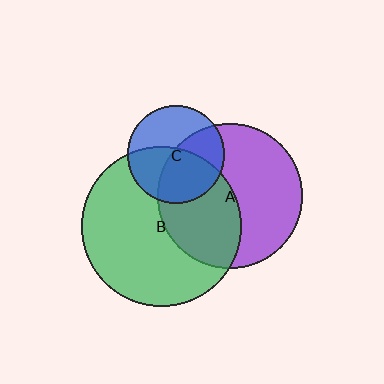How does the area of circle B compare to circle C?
Approximately 2.7 times.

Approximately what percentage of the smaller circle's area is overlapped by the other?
Approximately 50%.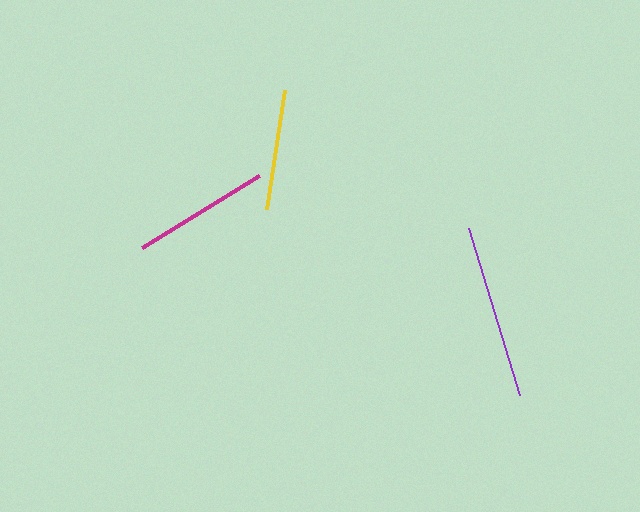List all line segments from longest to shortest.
From longest to shortest: purple, magenta, yellow.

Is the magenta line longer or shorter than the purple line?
The purple line is longer than the magenta line.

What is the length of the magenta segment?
The magenta segment is approximately 138 pixels long.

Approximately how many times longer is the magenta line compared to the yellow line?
The magenta line is approximately 1.1 times the length of the yellow line.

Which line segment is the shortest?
The yellow line is the shortest at approximately 120 pixels.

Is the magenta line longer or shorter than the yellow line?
The magenta line is longer than the yellow line.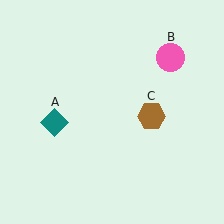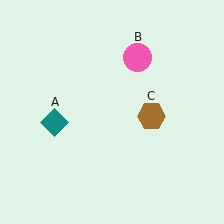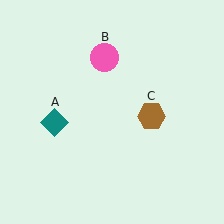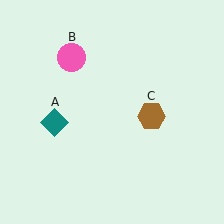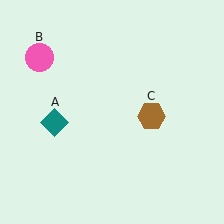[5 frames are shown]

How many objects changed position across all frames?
1 object changed position: pink circle (object B).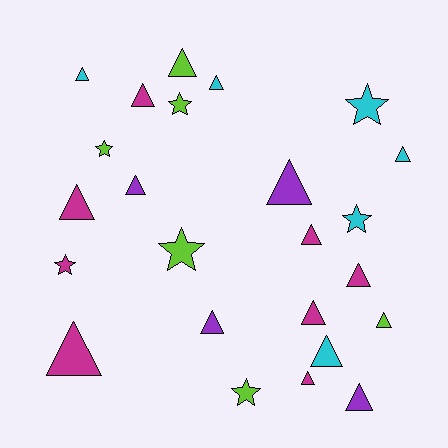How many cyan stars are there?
There are 2 cyan stars.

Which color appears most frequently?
Magenta, with 8 objects.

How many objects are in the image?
There are 24 objects.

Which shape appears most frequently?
Triangle, with 17 objects.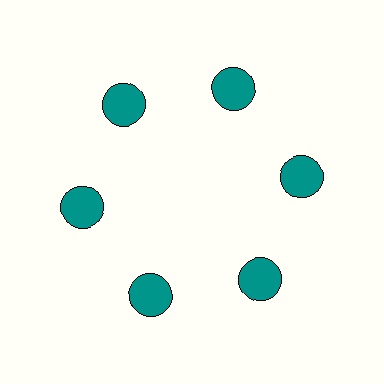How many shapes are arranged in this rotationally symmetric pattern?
There are 6 shapes, arranged in 6 groups of 1.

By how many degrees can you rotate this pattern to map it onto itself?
The pattern maps onto itself every 60 degrees of rotation.